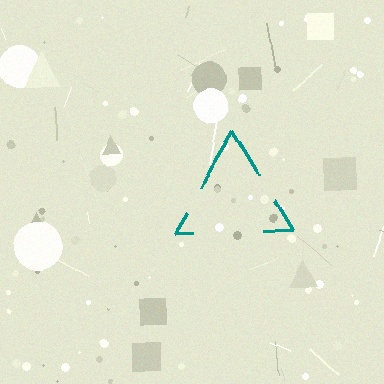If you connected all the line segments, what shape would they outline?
They would outline a triangle.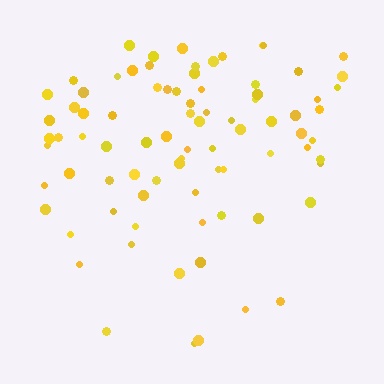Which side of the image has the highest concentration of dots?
The top.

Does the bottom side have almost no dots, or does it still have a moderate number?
Still a moderate number, just noticeably fewer than the top.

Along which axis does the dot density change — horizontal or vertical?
Vertical.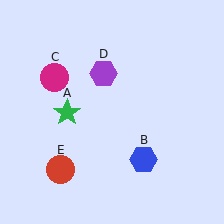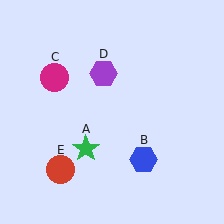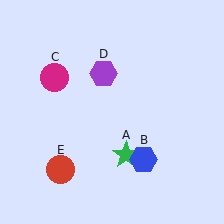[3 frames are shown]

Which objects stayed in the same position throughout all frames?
Blue hexagon (object B) and magenta circle (object C) and purple hexagon (object D) and red circle (object E) remained stationary.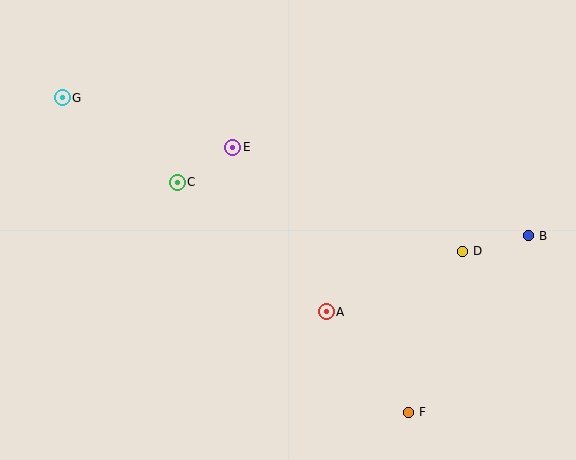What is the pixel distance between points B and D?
The distance between B and D is 68 pixels.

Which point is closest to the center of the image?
Point A at (326, 312) is closest to the center.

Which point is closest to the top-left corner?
Point G is closest to the top-left corner.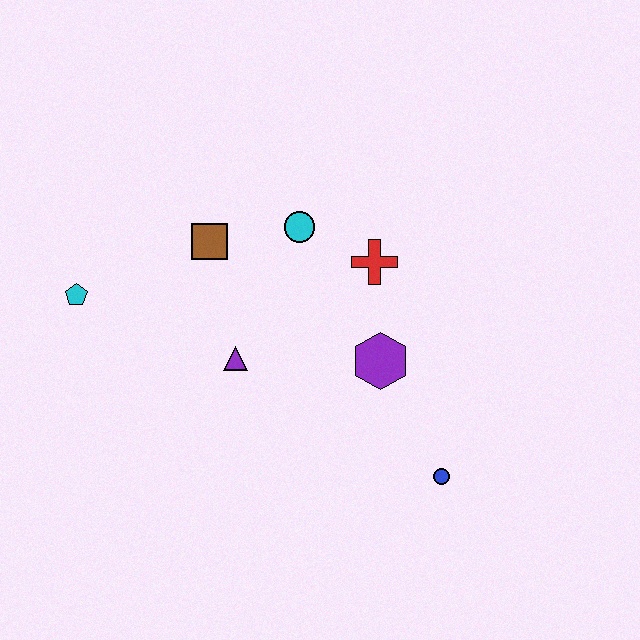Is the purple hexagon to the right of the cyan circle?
Yes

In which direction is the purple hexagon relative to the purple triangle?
The purple hexagon is to the right of the purple triangle.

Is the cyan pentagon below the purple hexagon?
No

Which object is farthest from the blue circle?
The cyan pentagon is farthest from the blue circle.